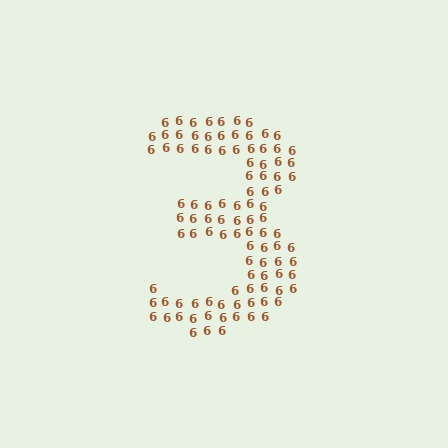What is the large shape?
The large shape is the digit 3.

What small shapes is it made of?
It is made of small digit 6's.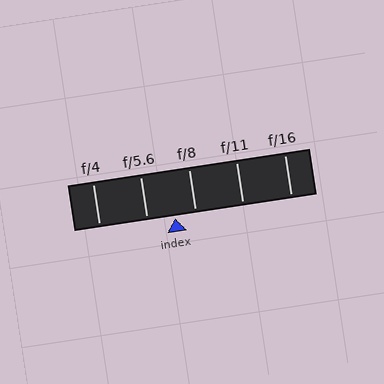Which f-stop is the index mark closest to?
The index mark is closest to f/8.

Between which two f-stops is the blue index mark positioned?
The index mark is between f/5.6 and f/8.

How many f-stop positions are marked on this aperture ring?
There are 5 f-stop positions marked.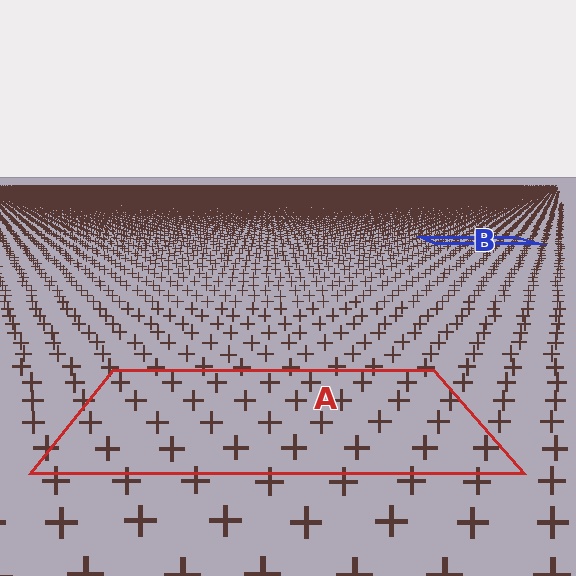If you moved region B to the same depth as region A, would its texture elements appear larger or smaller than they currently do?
They would appear larger. At a closer depth, the same texture elements are projected at a bigger on-screen size.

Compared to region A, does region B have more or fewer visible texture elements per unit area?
Region B has more texture elements per unit area — they are packed more densely because it is farther away.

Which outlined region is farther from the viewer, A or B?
Region B is farther from the viewer — the texture elements inside it appear smaller and more densely packed.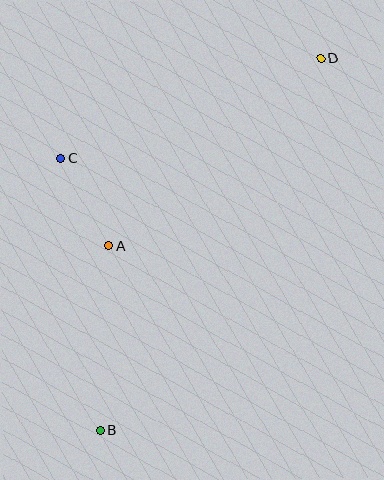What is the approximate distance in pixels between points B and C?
The distance between B and C is approximately 275 pixels.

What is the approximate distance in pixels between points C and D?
The distance between C and D is approximately 278 pixels.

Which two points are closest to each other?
Points A and C are closest to each other.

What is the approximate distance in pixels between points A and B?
The distance between A and B is approximately 185 pixels.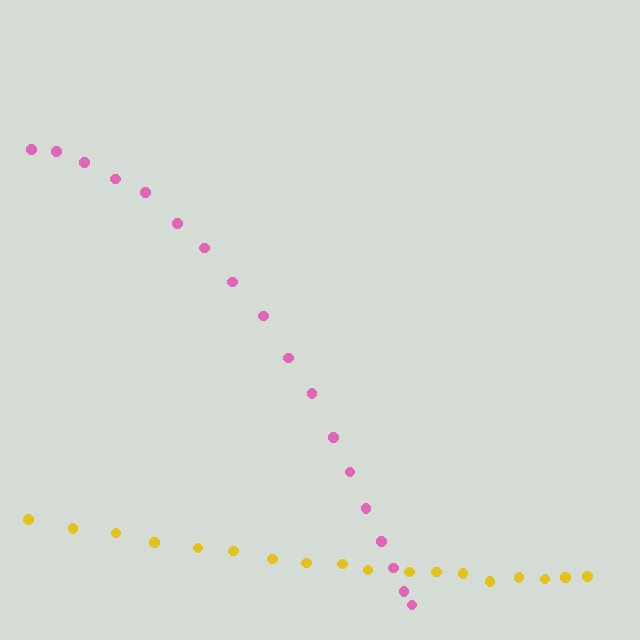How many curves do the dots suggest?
There are 2 distinct paths.